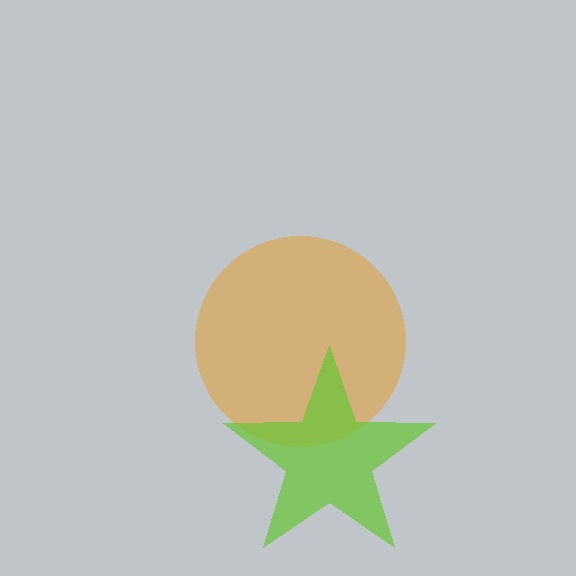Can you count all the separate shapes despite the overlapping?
Yes, there are 2 separate shapes.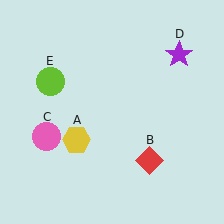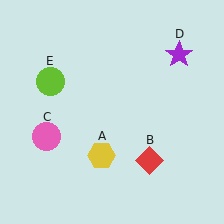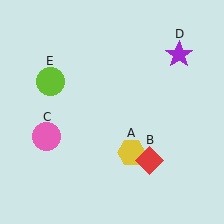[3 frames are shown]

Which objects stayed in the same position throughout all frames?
Red diamond (object B) and pink circle (object C) and purple star (object D) and lime circle (object E) remained stationary.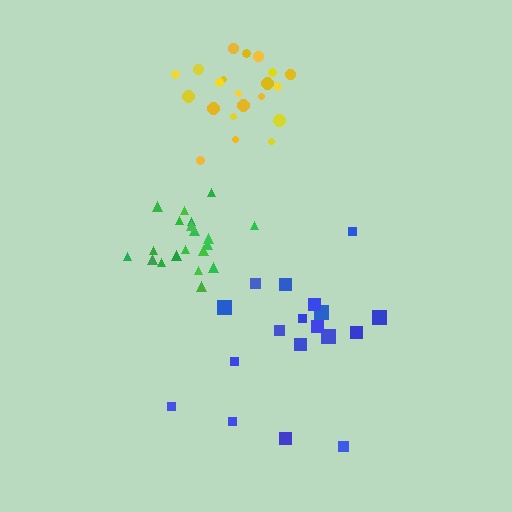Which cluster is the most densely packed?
Green.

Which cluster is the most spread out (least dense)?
Blue.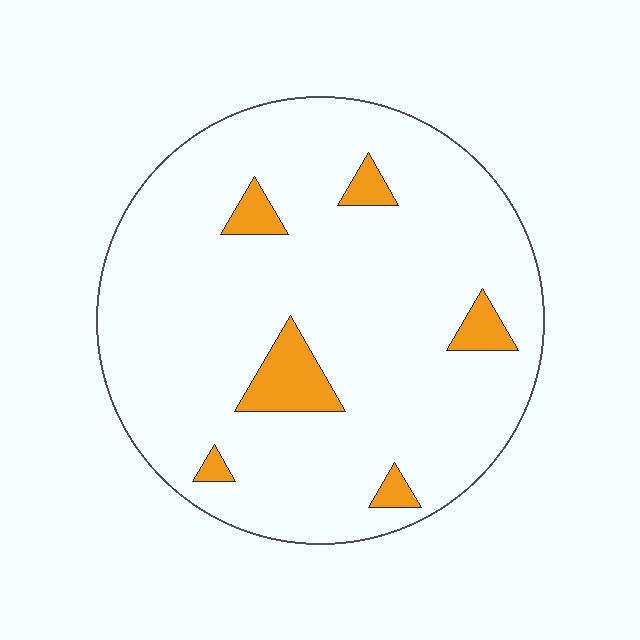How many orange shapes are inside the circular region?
6.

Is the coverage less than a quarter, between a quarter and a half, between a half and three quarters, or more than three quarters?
Less than a quarter.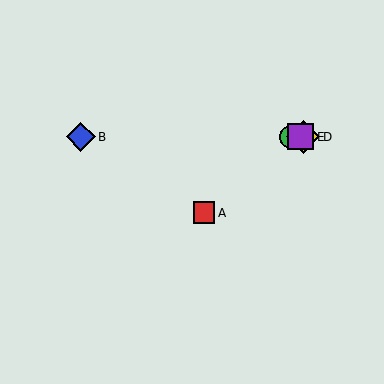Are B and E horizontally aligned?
Yes, both are at y≈137.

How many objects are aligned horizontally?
4 objects (B, C, D, E) are aligned horizontally.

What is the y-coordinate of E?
Object E is at y≈137.